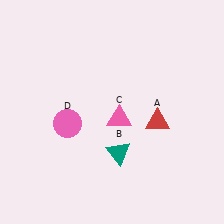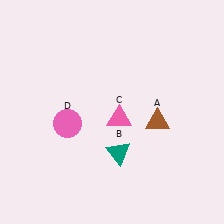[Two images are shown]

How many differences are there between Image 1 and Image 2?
There is 1 difference between the two images.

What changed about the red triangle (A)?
In Image 1, A is red. In Image 2, it changed to brown.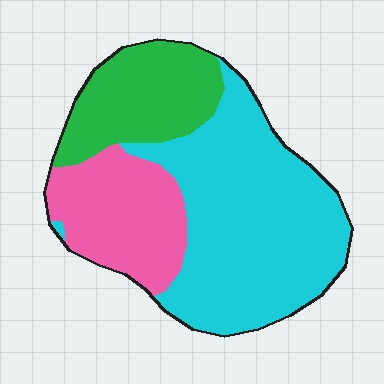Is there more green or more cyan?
Cyan.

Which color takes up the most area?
Cyan, at roughly 55%.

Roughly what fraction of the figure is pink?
Pink takes up about one quarter (1/4) of the figure.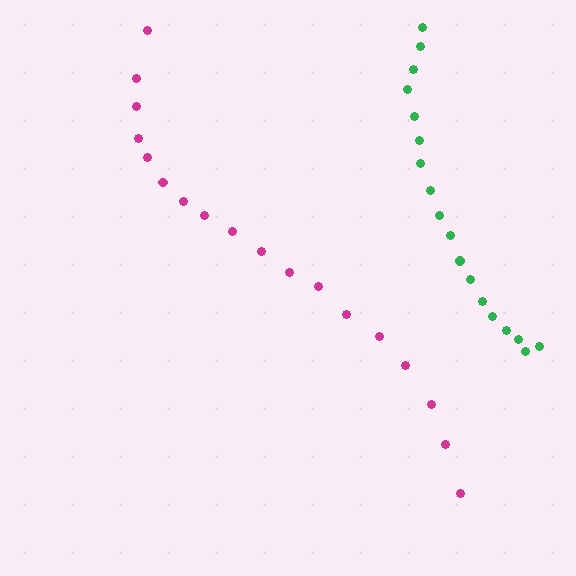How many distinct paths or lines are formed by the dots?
There are 2 distinct paths.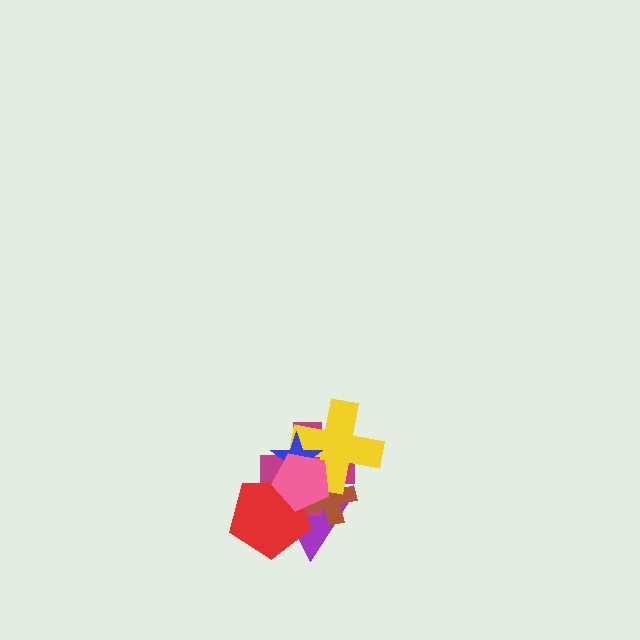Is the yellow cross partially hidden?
Yes, it is partially covered by another shape.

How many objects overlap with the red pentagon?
3 objects overlap with the red pentagon.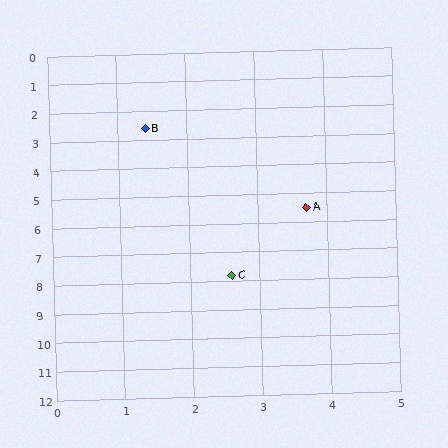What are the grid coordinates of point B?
Point B is at approximately (1.4, 2.6).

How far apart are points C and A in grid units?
Points C and A are about 2.5 grid units apart.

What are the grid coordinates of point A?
Point A is at approximately (3.7, 5.5).